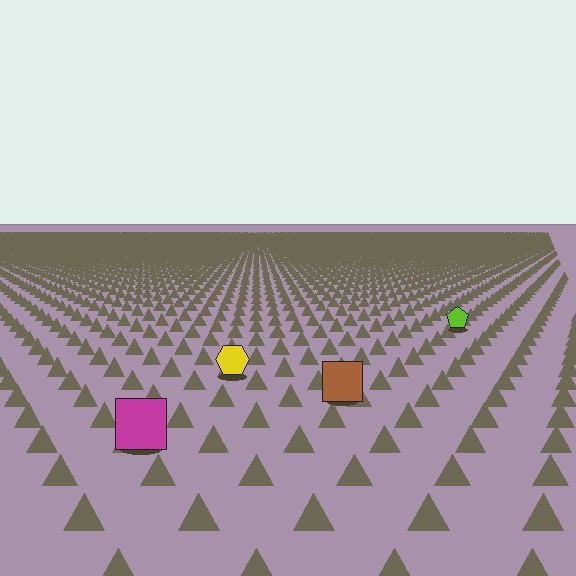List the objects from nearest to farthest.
From nearest to farthest: the magenta square, the brown square, the yellow hexagon, the lime pentagon.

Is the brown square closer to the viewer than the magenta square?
No. The magenta square is closer — you can tell from the texture gradient: the ground texture is coarser near it.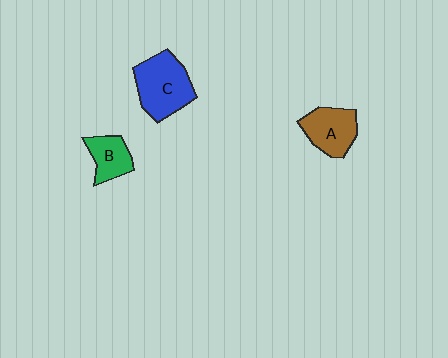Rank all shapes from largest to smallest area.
From largest to smallest: C (blue), A (brown), B (green).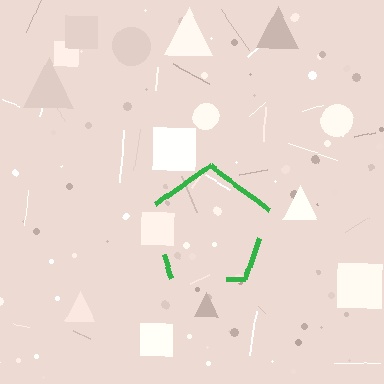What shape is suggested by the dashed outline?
The dashed outline suggests a pentagon.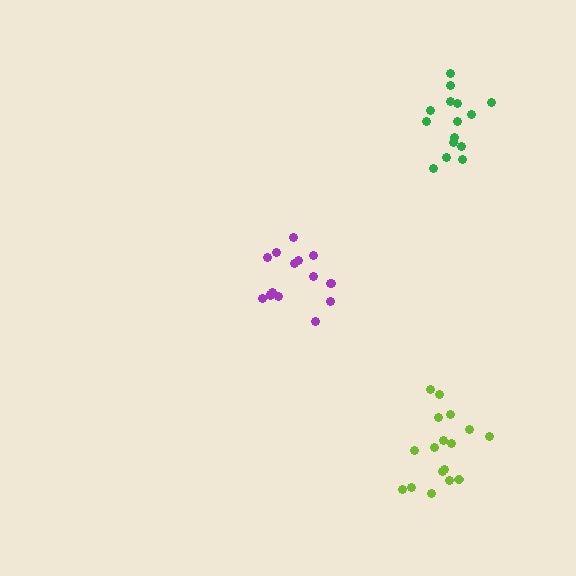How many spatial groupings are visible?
There are 3 spatial groupings.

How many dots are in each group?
Group 1: 17 dots, Group 2: 16 dots, Group 3: 15 dots (48 total).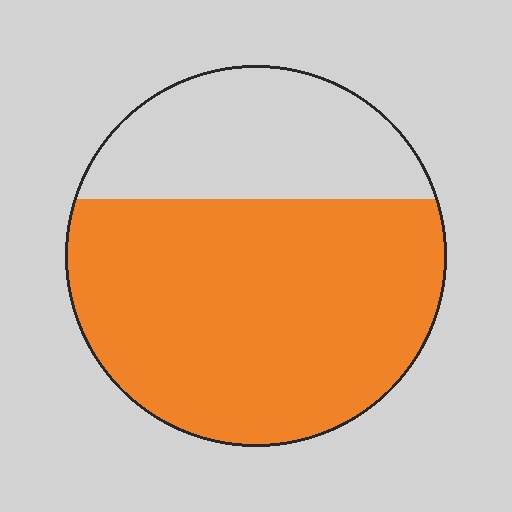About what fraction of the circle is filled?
About two thirds (2/3).